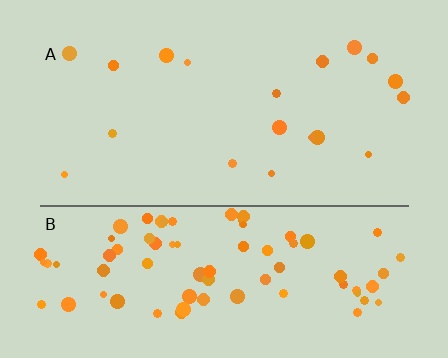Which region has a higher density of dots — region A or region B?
B (the bottom).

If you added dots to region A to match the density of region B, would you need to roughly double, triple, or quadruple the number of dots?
Approximately quadruple.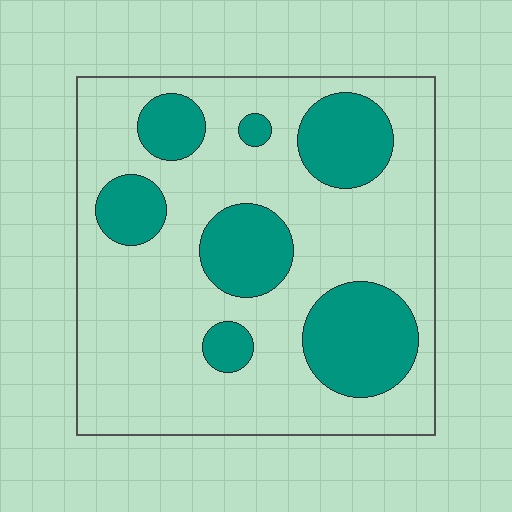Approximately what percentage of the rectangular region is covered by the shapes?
Approximately 30%.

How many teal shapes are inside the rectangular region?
7.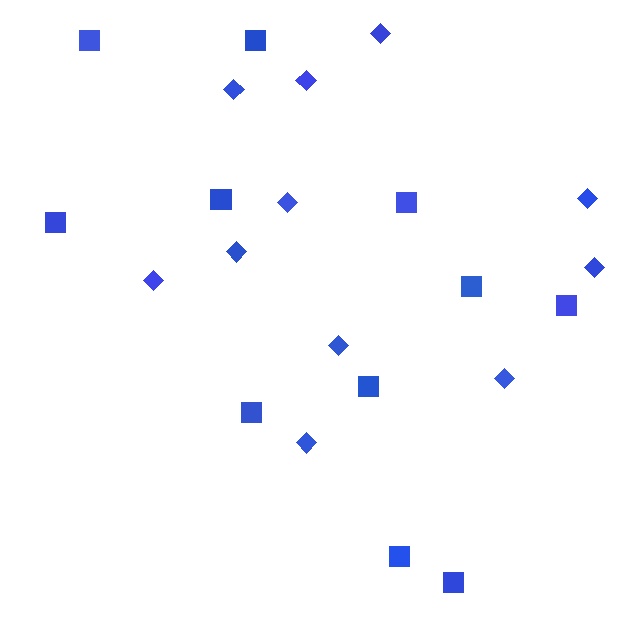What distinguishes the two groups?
There are 2 groups: one group of squares (11) and one group of diamonds (11).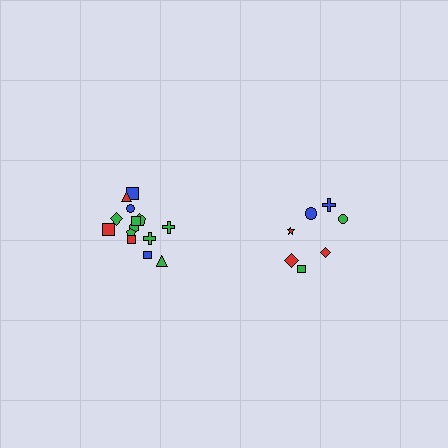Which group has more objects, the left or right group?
The left group.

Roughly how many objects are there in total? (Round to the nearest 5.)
Roughly 20 objects in total.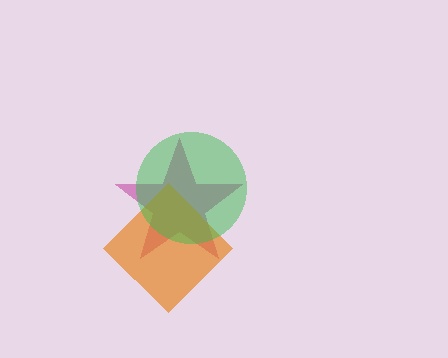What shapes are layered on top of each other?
The layered shapes are: a magenta star, an orange diamond, a green circle.